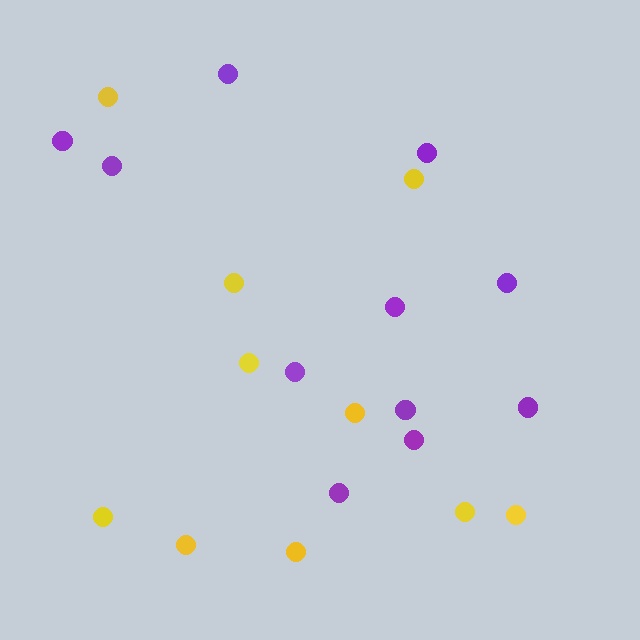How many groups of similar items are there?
There are 2 groups: one group of purple circles (11) and one group of yellow circles (10).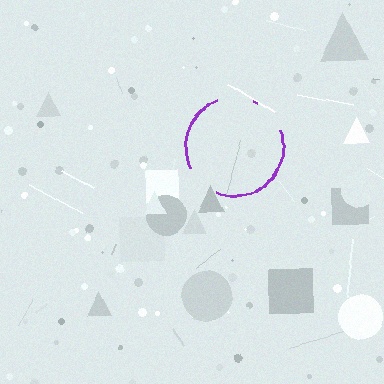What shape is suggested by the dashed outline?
The dashed outline suggests a circle.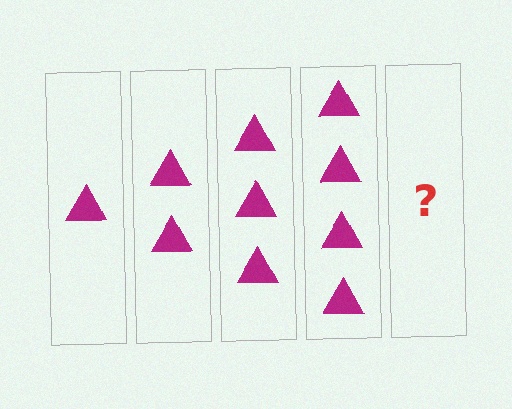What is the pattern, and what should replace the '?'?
The pattern is that each step adds one more triangle. The '?' should be 5 triangles.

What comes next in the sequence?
The next element should be 5 triangles.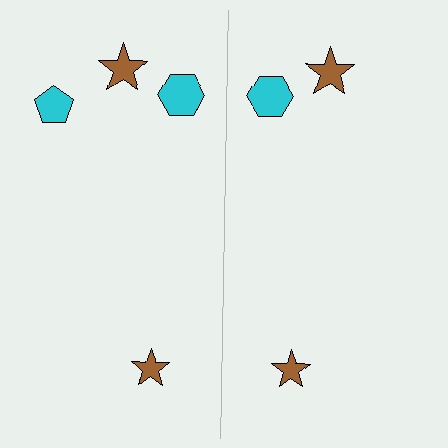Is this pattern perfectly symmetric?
No, the pattern is not perfectly symmetric. A cyan pentagon is missing from the right side.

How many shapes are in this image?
There are 7 shapes in this image.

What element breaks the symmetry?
A cyan pentagon is missing from the right side.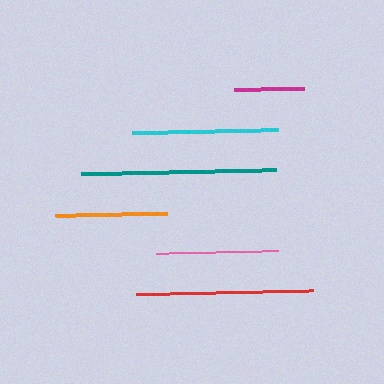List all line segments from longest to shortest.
From longest to shortest: teal, red, cyan, pink, orange, magenta.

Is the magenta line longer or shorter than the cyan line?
The cyan line is longer than the magenta line.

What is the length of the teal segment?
The teal segment is approximately 195 pixels long.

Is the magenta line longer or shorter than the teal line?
The teal line is longer than the magenta line.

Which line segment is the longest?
The teal line is the longest at approximately 195 pixels.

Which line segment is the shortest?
The magenta line is the shortest at approximately 70 pixels.